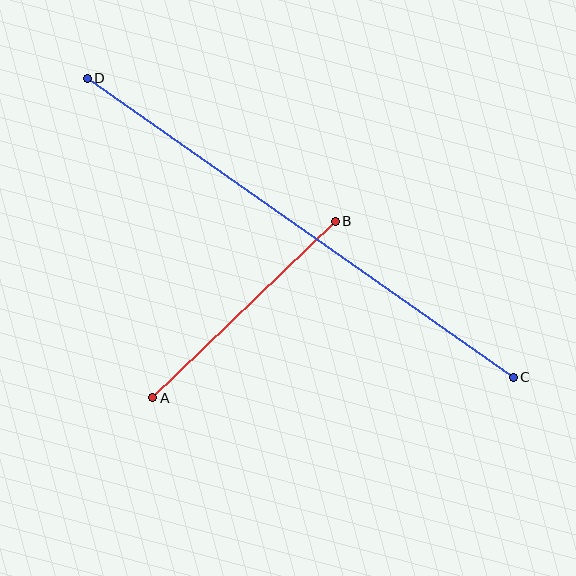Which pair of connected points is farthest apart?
Points C and D are farthest apart.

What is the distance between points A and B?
The distance is approximately 254 pixels.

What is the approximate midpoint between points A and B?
The midpoint is at approximately (244, 310) pixels.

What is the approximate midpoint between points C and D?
The midpoint is at approximately (300, 228) pixels.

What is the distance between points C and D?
The distance is approximately 520 pixels.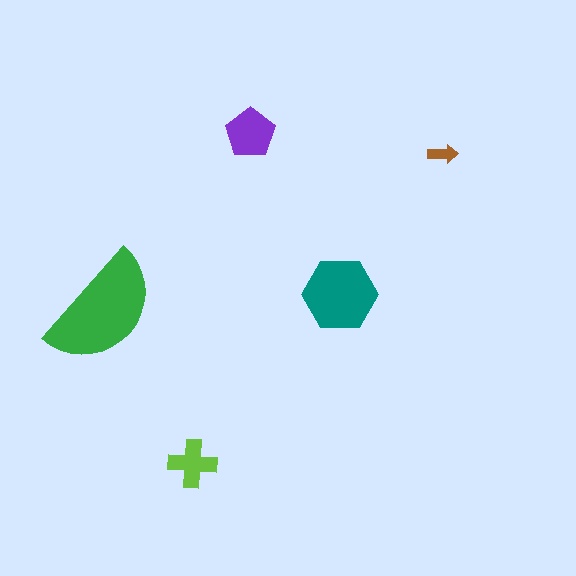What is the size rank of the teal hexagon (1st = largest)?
2nd.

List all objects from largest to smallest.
The green semicircle, the teal hexagon, the purple pentagon, the lime cross, the brown arrow.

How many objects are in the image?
There are 5 objects in the image.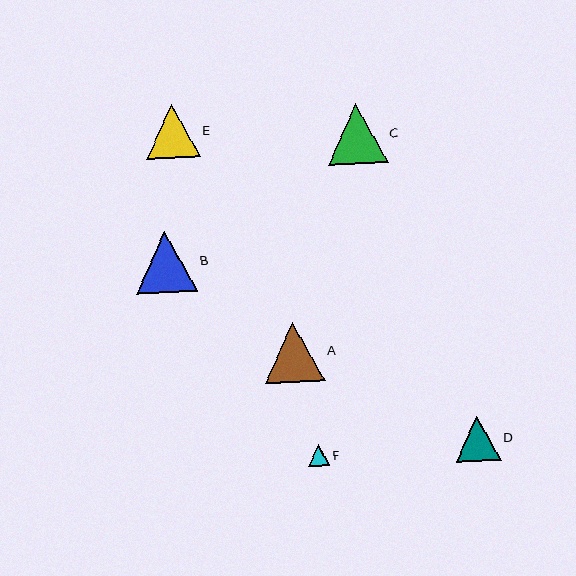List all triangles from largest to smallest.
From largest to smallest: B, A, C, E, D, F.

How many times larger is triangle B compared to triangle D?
Triangle B is approximately 1.4 times the size of triangle D.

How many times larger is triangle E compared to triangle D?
Triangle E is approximately 1.2 times the size of triangle D.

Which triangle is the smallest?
Triangle F is the smallest with a size of approximately 21 pixels.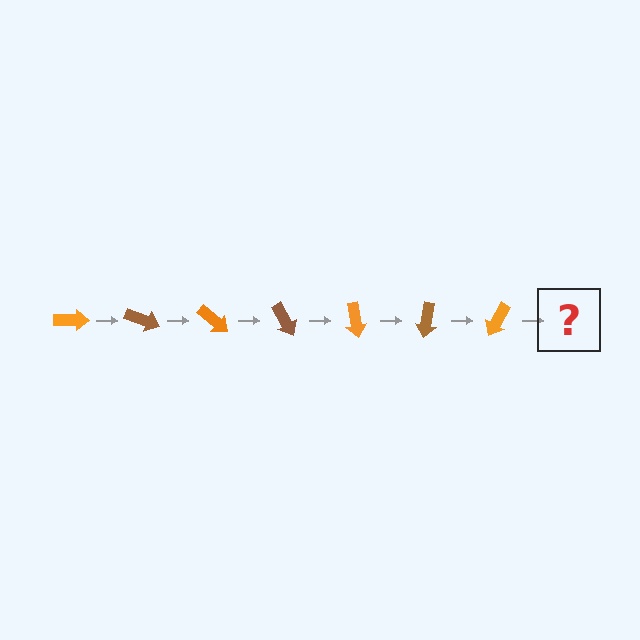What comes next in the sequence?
The next element should be a brown arrow, rotated 140 degrees from the start.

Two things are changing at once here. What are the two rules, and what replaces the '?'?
The two rules are that it rotates 20 degrees each step and the color cycles through orange and brown. The '?' should be a brown arrow, rotated 140 degrees from the start.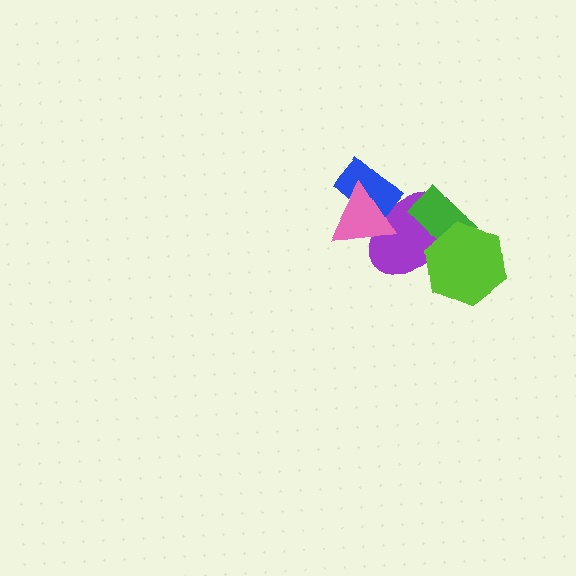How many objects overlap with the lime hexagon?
2 objects overlap with the lime hexagon.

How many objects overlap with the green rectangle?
2 objects overlap with the green rectangle.